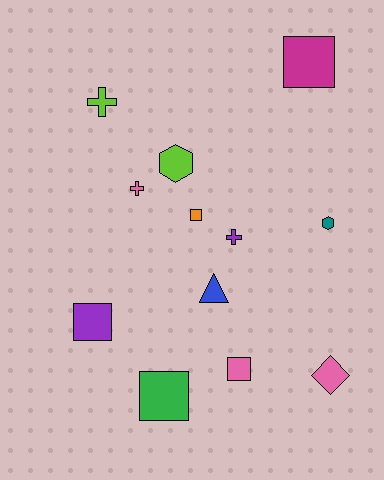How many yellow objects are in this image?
There are no yellow objects.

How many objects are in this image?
There are 12 objects.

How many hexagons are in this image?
There are 2 hexagons.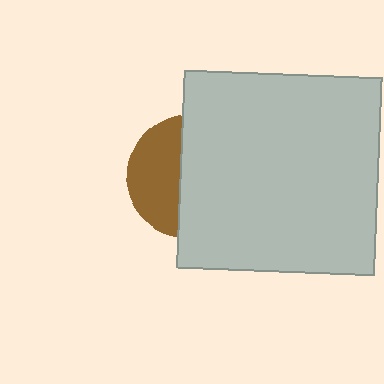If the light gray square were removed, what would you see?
You would see the complete brown circle.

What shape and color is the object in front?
The object in front is a light gray square.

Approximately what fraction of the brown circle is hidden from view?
Roughly 59% of the brown circle is hidden behind the light gray square.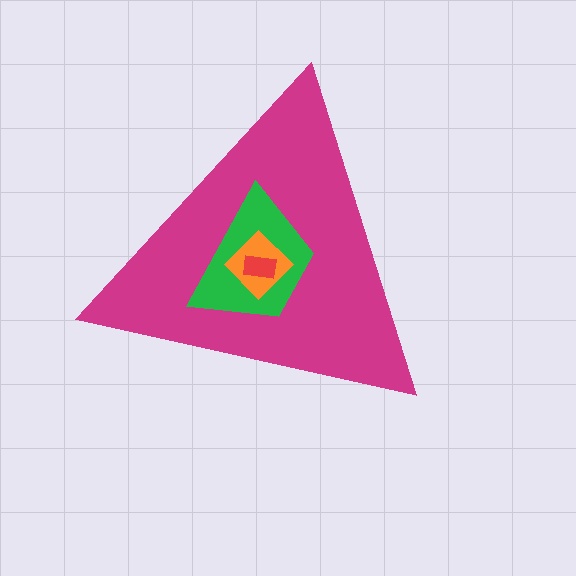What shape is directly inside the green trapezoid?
The orange diamond.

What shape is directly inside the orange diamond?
The red rectangle.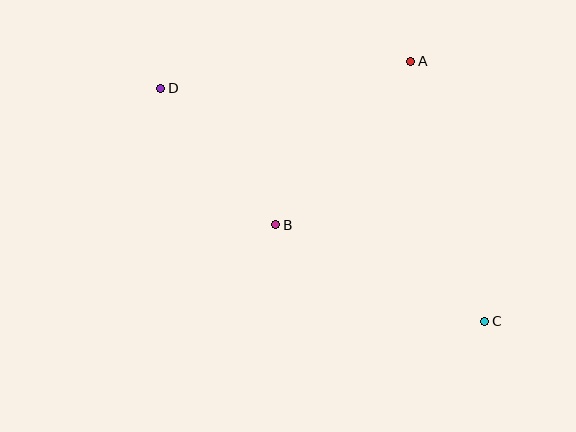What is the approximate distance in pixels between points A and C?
The distance between A and C is approximately 270 pixels.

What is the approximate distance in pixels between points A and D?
The distance between A and D is approximately 251 pixels.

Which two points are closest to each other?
Points B and D are closest to each other.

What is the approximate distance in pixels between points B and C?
The distance between B and C is approximately 230 pixels.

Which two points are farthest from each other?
Points C and D are farthest from each other.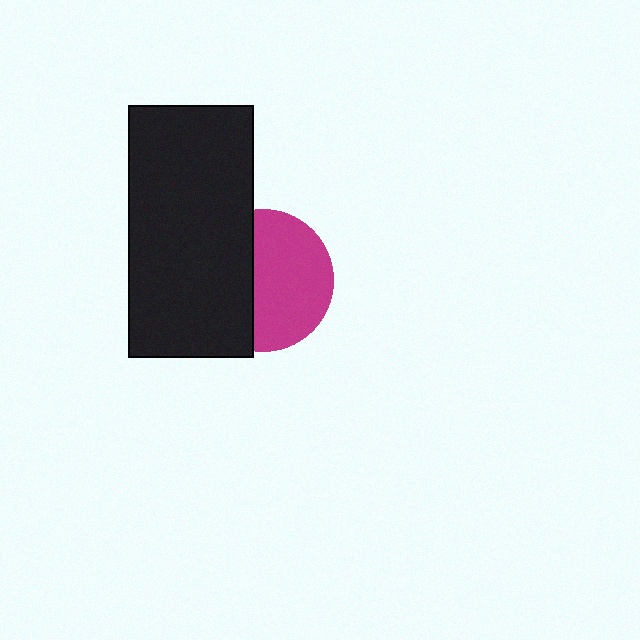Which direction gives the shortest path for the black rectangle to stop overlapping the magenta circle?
Moving left gives the shortest separation.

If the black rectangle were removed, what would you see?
You would see the complete magenta circle.